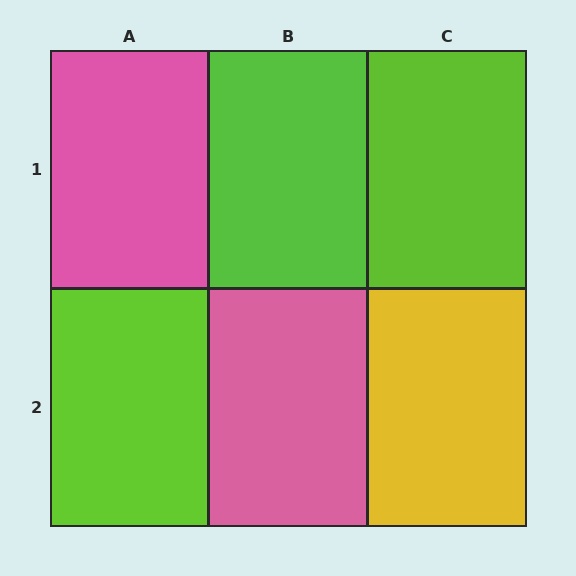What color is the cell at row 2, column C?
Yellow.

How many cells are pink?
2 cells are pink.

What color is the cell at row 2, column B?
Pink.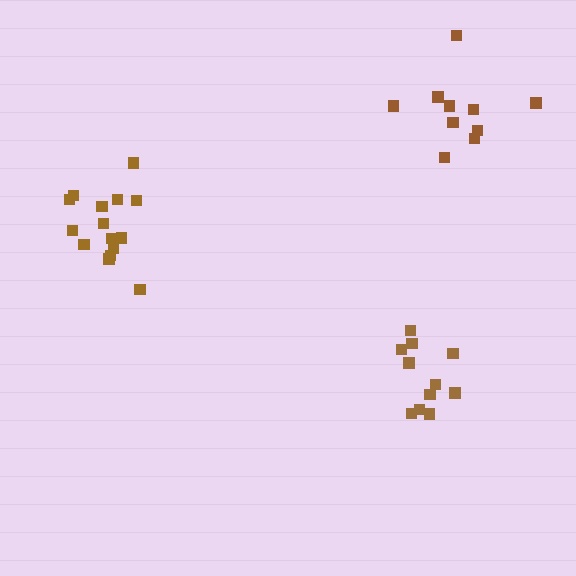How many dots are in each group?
Group 1: 11 dots, Group 2: 15 dots, Group 3: 10 dots (36 total).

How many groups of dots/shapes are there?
There are 3 groups.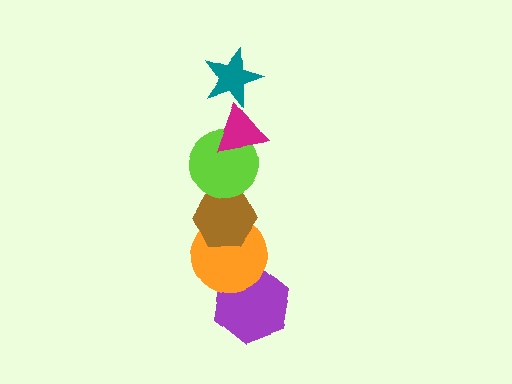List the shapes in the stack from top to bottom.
From top to bottom: the teal star, the magenta triangle, the lime circle, the brown hexagon, the orange circle, the purple hexagon.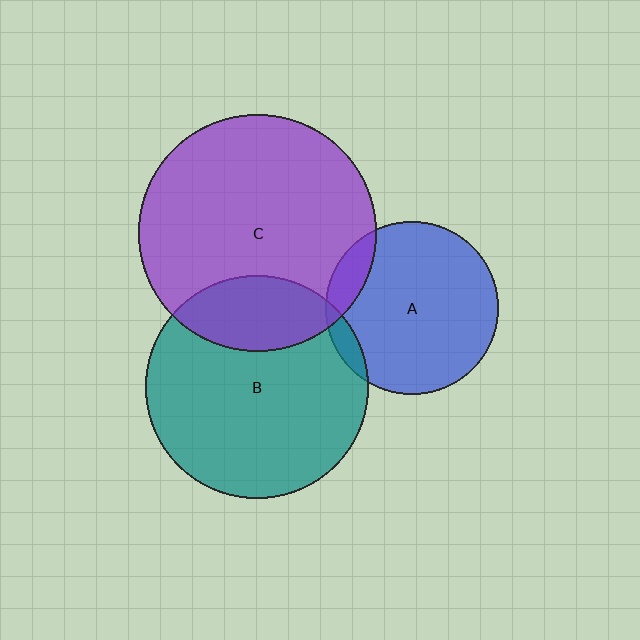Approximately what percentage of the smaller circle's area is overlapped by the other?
Approximately 5%.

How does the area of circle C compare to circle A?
Approximately 1.9 times.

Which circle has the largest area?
Circle C (purple).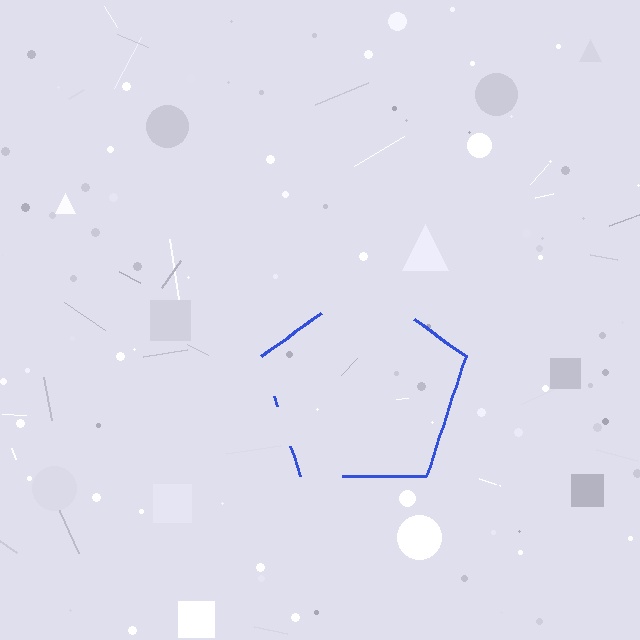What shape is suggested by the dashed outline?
The dashed outline suggests a pentagon.